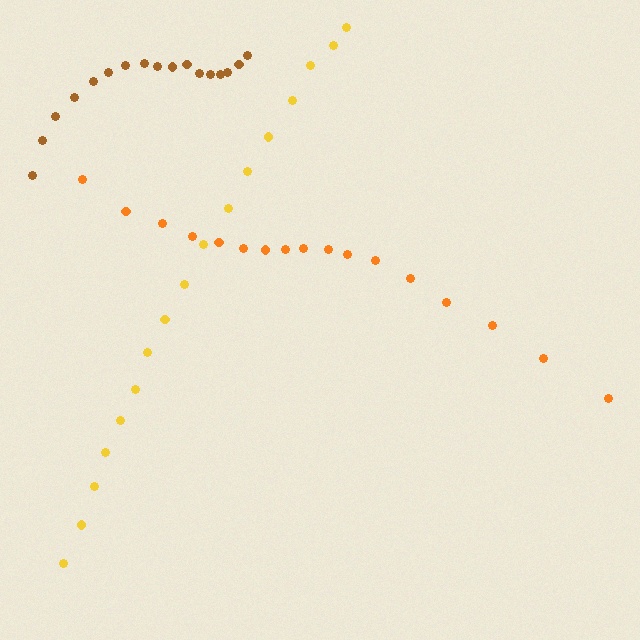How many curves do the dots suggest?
There are 3 distinct paths.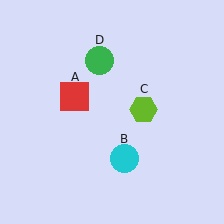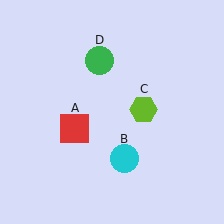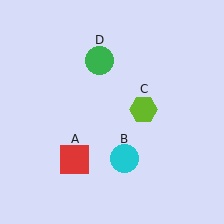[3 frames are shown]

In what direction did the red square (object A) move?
The red square (object A) moved down.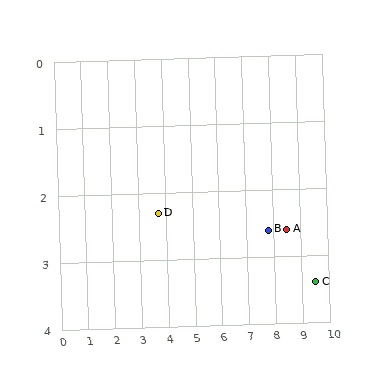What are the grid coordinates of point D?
Point D is at approximately (3.7, 2.3).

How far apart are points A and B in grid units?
Points A and B are about 0.7 grid units apart.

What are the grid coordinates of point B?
Point B is at approximately (7.8, 2.6).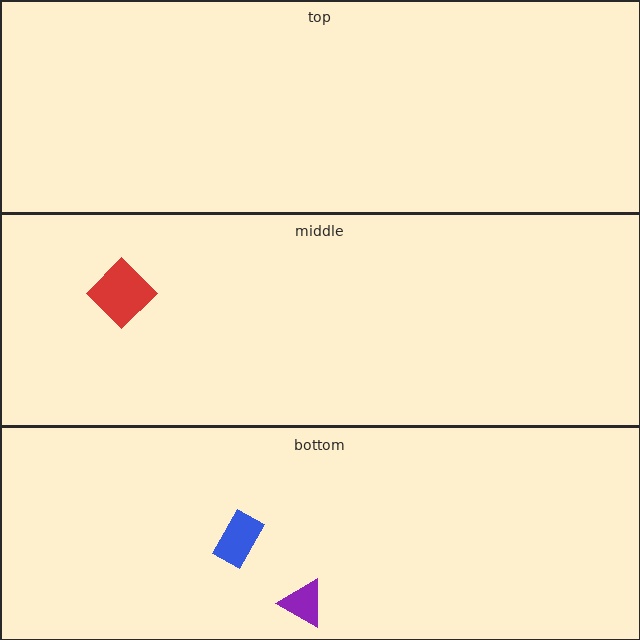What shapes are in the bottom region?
The purple triangle, the blue rectangle.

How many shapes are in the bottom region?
2.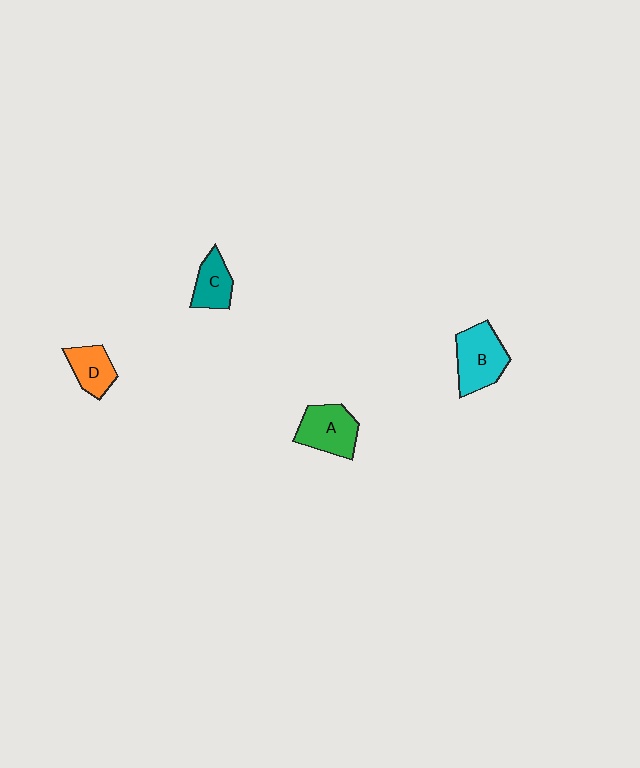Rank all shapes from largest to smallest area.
From largest to smallest: B (cyan), A (green), C (teal), D (orange).